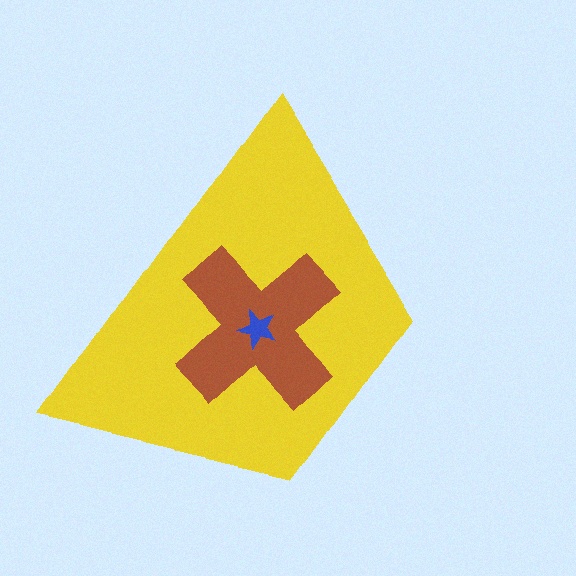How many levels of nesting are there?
3.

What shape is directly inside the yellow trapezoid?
The brown cross.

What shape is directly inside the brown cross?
The blue star.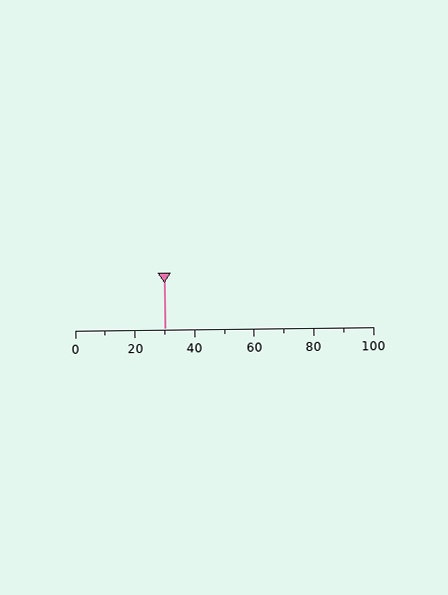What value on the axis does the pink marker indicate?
The marker indicates approximately 30.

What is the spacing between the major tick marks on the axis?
The major ticks are spaced 20 apart.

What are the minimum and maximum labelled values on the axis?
The axis runs from 0 to 100.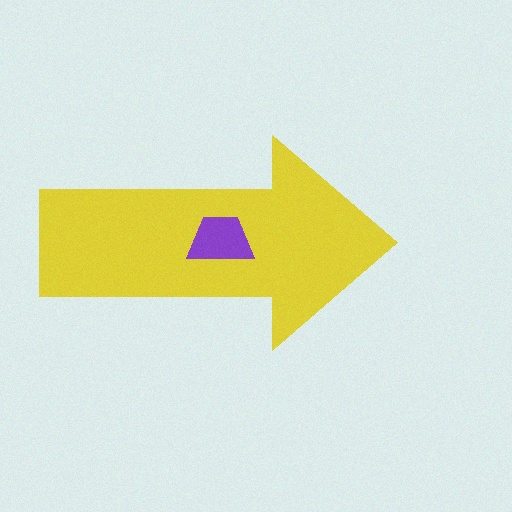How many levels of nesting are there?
2.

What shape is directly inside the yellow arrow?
The purple trapezoid.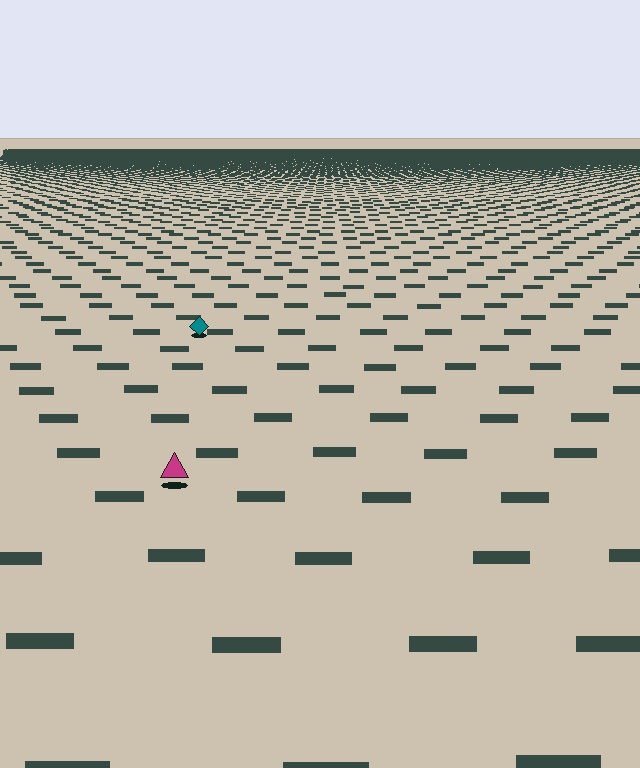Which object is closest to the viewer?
The magenta triangle is closest. The texture marks near it are larger and more spread out.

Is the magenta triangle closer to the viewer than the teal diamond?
Yes. The magenta triangle is closer — you can tell from the texture gradient: the ground texture is coarser near it.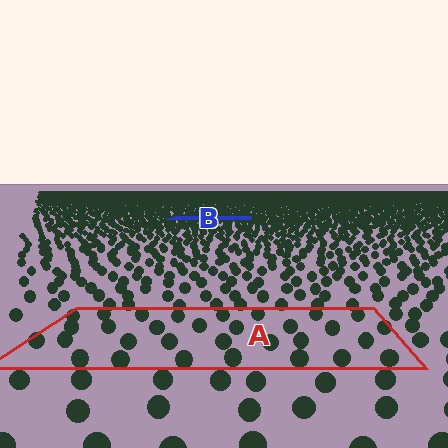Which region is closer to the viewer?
Region A is closer. The texture elements there are larger and more spread out.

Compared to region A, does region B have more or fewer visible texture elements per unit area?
Region B has more texture elements per unit area — they are packed more densely because it is farther away.